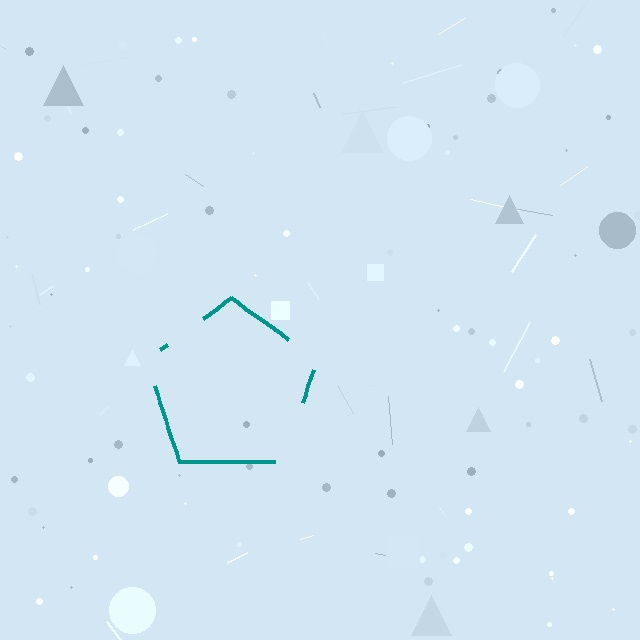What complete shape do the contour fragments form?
The contour fragments form a pentagon.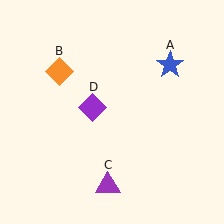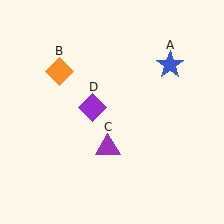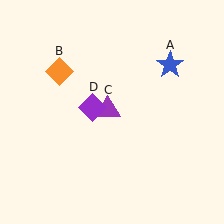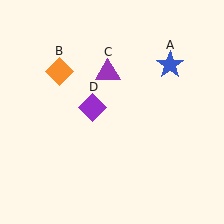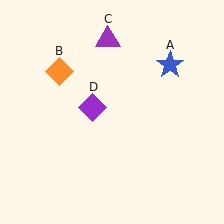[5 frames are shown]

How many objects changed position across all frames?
1 object changed position: purple triangle (object C).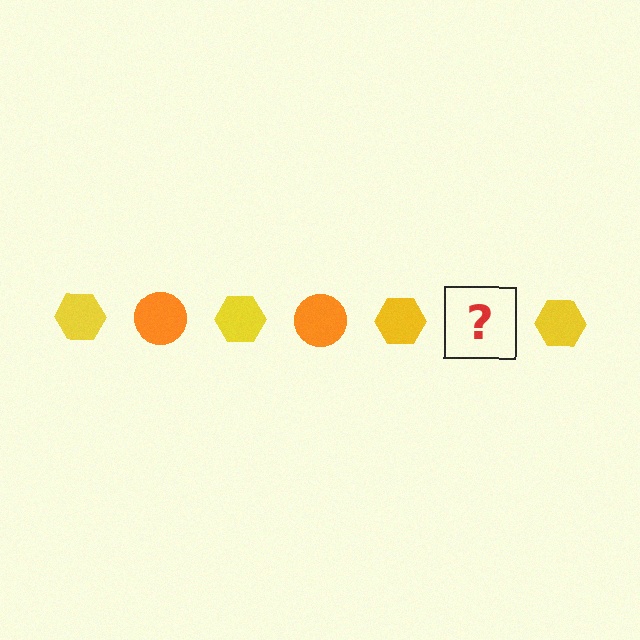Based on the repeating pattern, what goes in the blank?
The blank should be an orange circle.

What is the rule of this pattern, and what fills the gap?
The rule is that the pattern alternates between yellow hexagon and orange circle. The gap should be filled with an orange circle.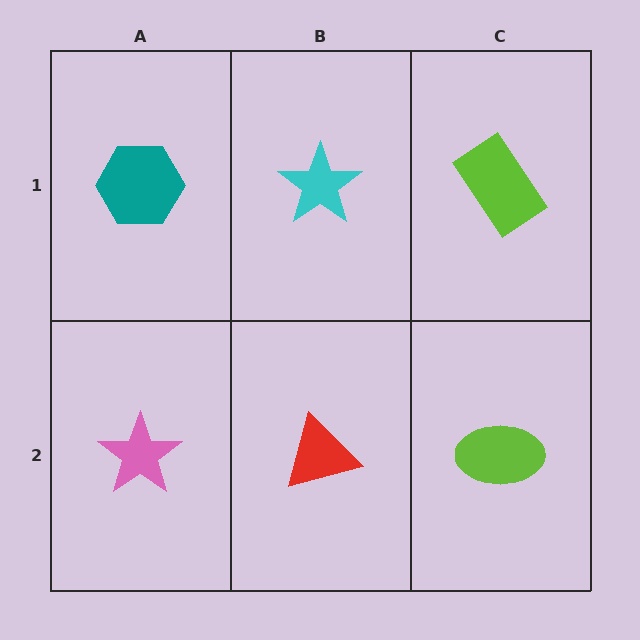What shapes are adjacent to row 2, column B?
A cyan star (row 1, column B), a pink star (row 2, column A), a lime ellipse (row 2, column C).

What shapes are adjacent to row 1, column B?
A red triangle (row 2, column B), a teal hexagon (row 1, column A), a lime rectangle (row 1, column C).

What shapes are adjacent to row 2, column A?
A teal hexagon (row 1, column A), a red triangle (row 2, column B).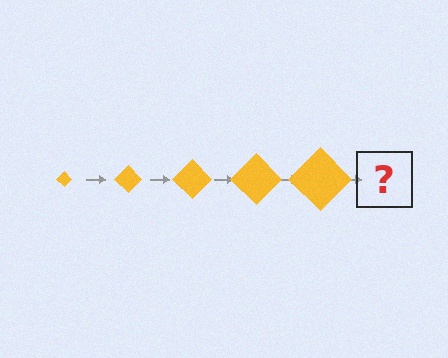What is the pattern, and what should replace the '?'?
The pattern is that the diamond gets progressively larger each step. The '?' should be a yellow diamond, larger than the previous one.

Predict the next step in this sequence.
The next step is a yellow diamond, larger than the previous one.